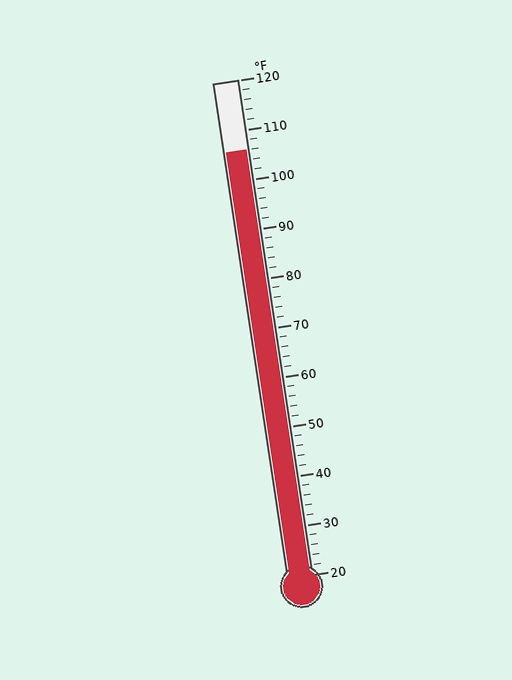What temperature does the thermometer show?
The thermometer shows approximately 106°F.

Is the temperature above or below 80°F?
The temperature is above 80°F.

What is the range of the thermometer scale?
The thermometer scale ranges from 20°F to 120°F.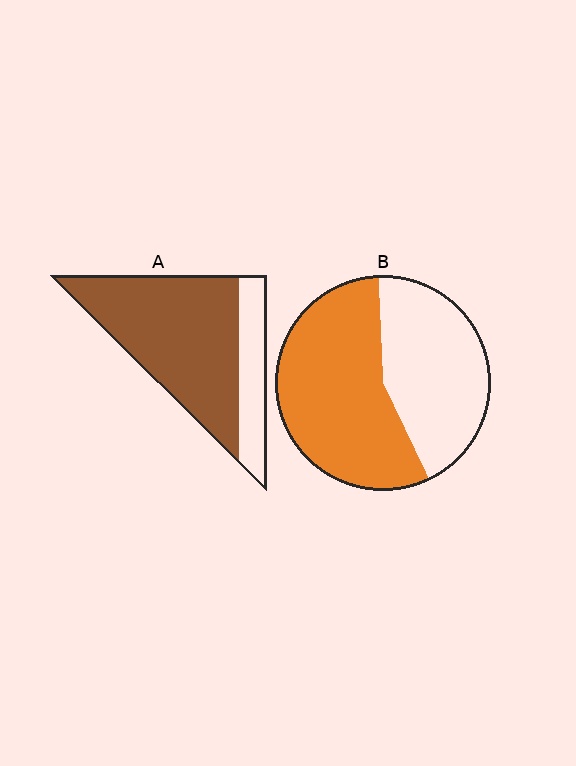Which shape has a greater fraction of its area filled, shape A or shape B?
Shape A.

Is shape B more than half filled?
Yes.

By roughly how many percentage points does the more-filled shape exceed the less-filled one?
By roughly 20 percentage points (A over B).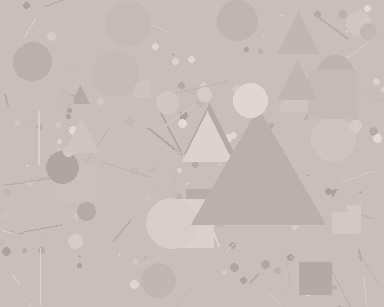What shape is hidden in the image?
A triangle is hidden in the image.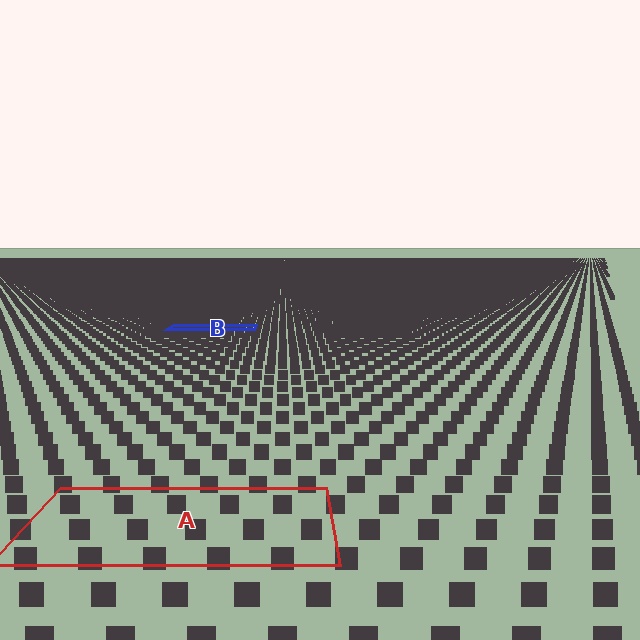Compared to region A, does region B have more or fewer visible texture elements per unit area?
Region B has more texture elements per unit area — they are packed more densely because it is farther away.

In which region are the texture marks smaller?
The texture marks are smaller in region B, because it is farther away.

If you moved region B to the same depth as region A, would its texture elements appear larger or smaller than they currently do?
They would appear larger. At a closer depth, the same texture elements are projected at a bigger on-screen size.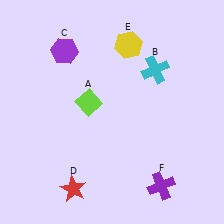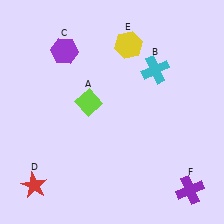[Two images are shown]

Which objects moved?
The objects that moved are: the red star (D), the purple cross (F).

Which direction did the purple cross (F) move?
The purple cross (F) moved right.